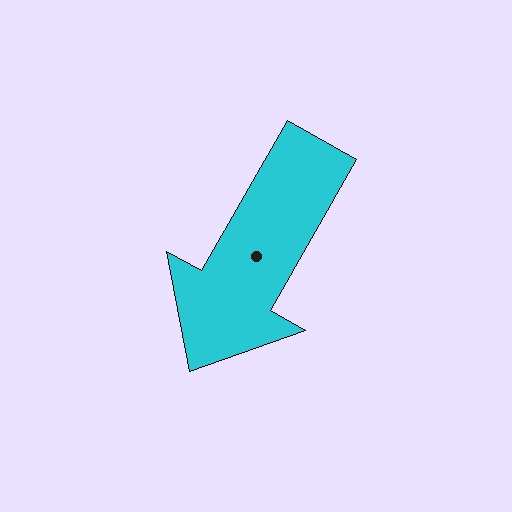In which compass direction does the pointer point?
Southwest.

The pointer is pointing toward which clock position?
Roughly 7 o'clock.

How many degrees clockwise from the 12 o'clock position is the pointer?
Approximately 210 degrees.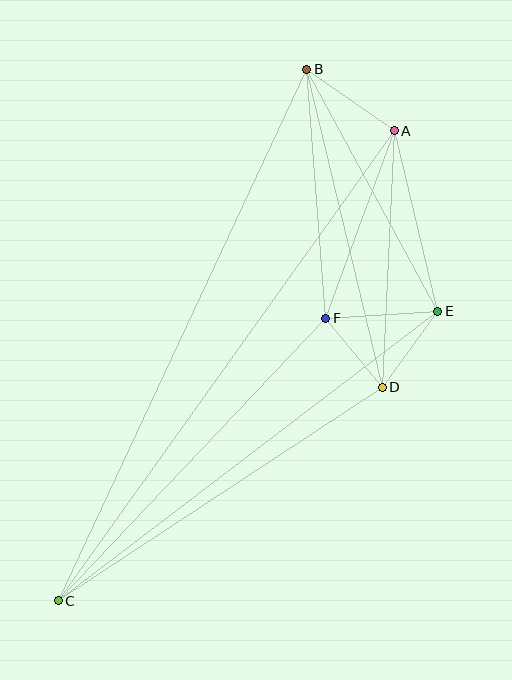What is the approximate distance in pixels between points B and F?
The distance between B and F is approximately 250 pixels.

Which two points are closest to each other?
Points D and F are closest to each other.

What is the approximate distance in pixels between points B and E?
The distance between B and E is approximately 275 pixels.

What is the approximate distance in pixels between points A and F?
The distance between A and F is approximately 200 pixels.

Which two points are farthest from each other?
Points B and C are farthest from each other.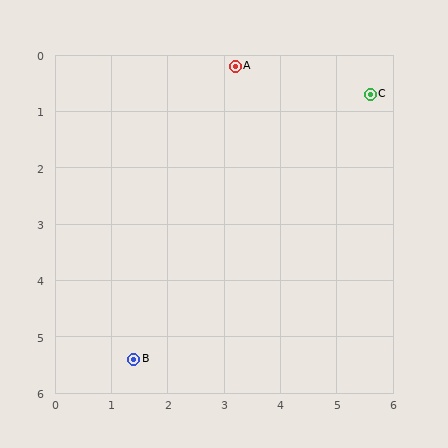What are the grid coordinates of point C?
Point C is at approximately (5.6, 0.7).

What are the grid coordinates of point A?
Point A is at approximately (3.2, 0.2).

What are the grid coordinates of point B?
Point B is at approximately (1.4, 5.4).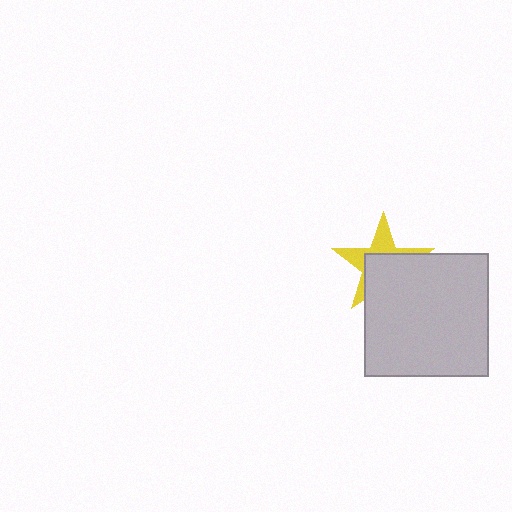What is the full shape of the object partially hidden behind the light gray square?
The partially hidden object is a yellow star.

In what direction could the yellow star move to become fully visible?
The yellow star could move toward the upper-left. That would shift it out from behind the light gray square entirely.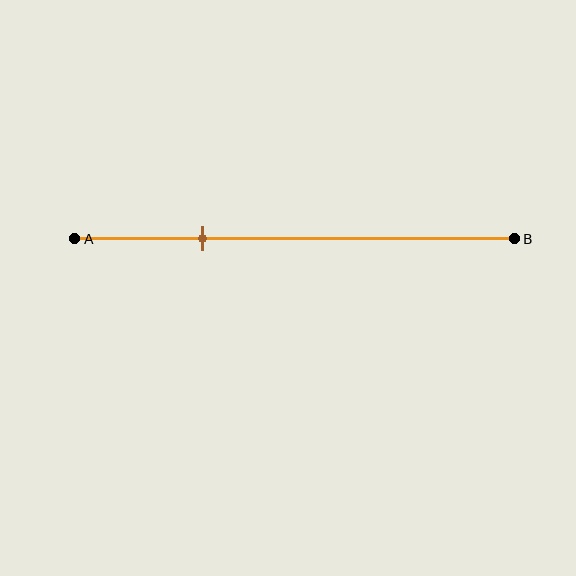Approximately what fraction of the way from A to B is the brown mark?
The brown mark is approximately 30% of the way from A to B.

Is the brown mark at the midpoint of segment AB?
No, the mark is at about 30% from A, not at the 50% midpoint.